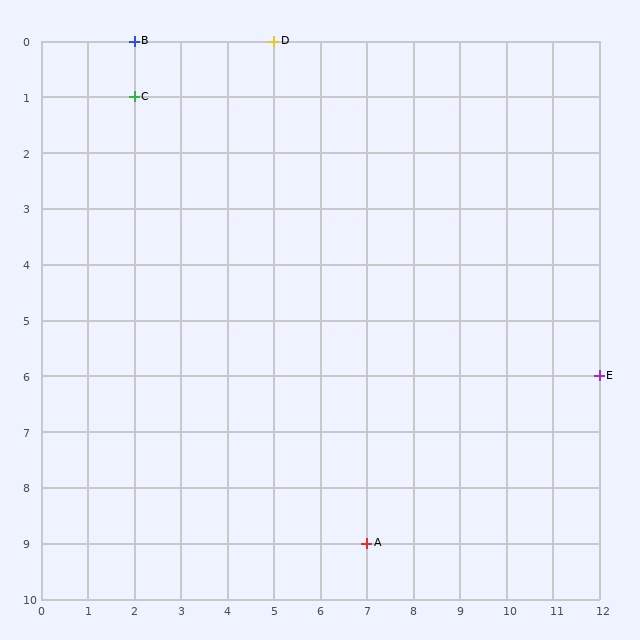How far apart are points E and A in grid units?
Points E and A are 5 columns and 3 rows apart (about 5.8 grid units diagonally).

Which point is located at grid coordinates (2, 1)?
Point C is at (2, 1).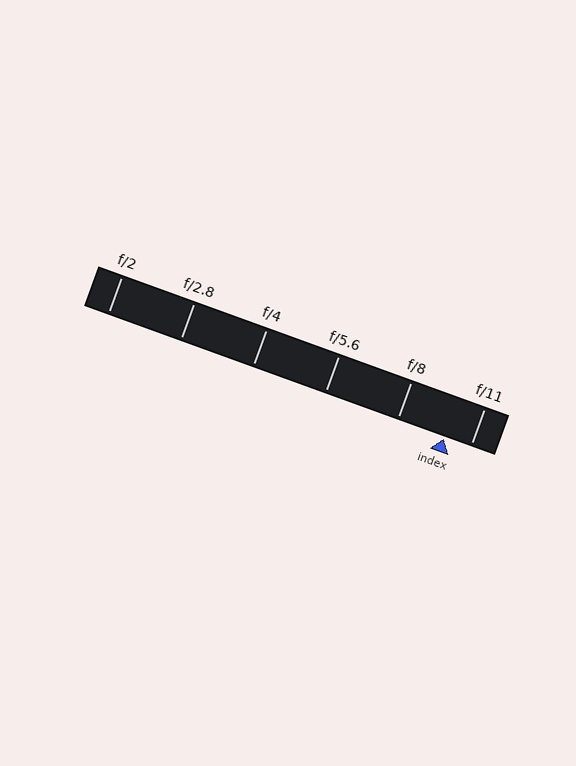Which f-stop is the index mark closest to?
The index mark is closest to f/11.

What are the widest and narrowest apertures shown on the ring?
The widest aperture shown is f/2 and the narrowest is f/11.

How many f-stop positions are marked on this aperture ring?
There are 6 f-stop positions marked.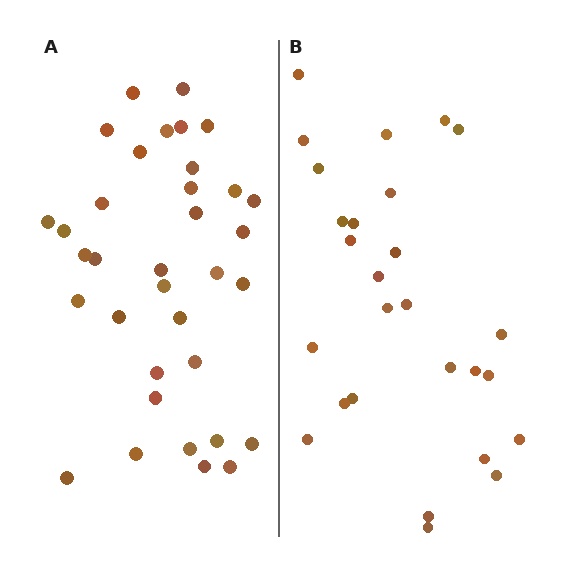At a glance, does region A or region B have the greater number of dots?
Region A (the left region) has more dots.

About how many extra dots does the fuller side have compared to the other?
Region A has roughly 8 or so more dots than region B.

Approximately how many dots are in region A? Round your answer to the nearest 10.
About 40 dots. (The exact count is 35, which rounds to 40.)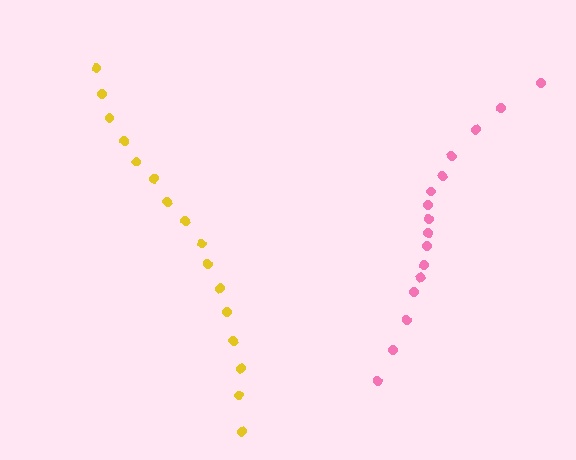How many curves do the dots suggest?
There are 2 distinct paths.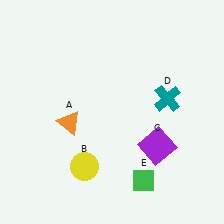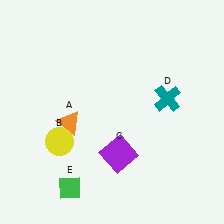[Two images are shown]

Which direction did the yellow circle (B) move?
The yellow circle (B) moved up.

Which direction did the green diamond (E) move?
The green diamond (E) moved left.